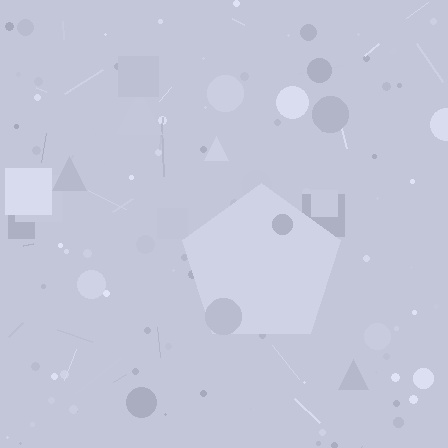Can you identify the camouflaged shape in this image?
The camouflaged shape is a pentagon.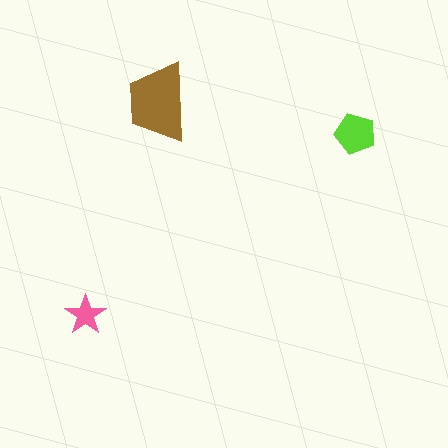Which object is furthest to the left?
The pink star is leftmost.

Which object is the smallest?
The pink star.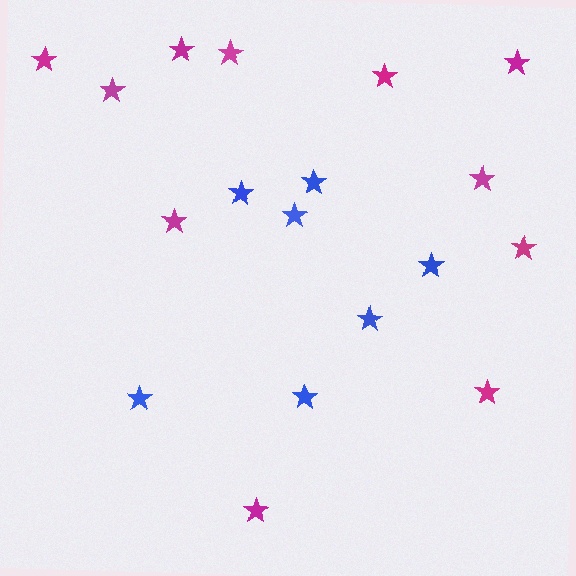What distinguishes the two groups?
There are 2 groups: one group of magenta stars (11) and one group of blue stars (7).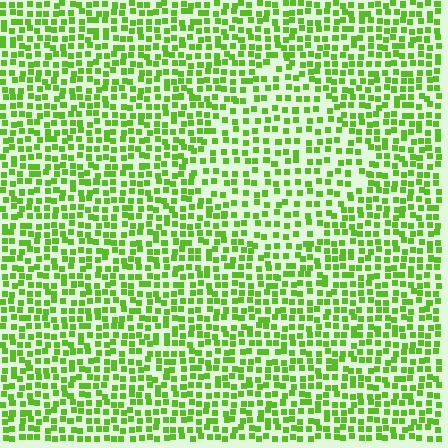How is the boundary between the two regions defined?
The boundary is defined by a change in element density (approximately 1.5x ratio). All elements are the same color, size, and shape.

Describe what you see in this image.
The image contains small lime elements arranged at two different densities. A diamond-shaped region is visible where the elements are less densely packed than the surrounding area.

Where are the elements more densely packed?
The elements are more densely packed outside the diamond boundary.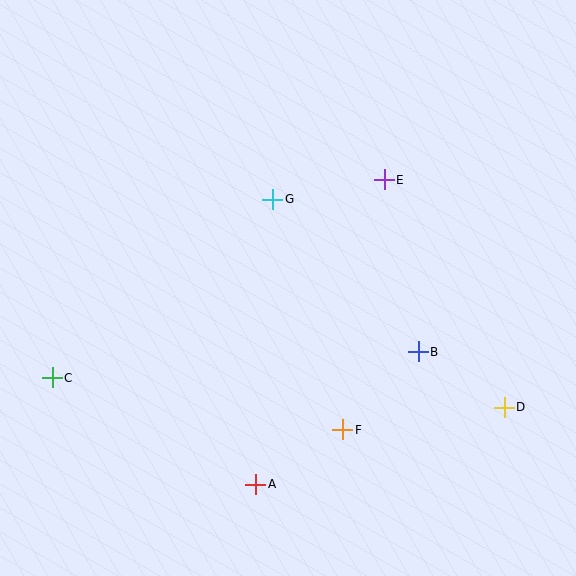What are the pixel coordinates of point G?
Point G is at (273, 199).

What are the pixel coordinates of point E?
Point E is at (384, 180).